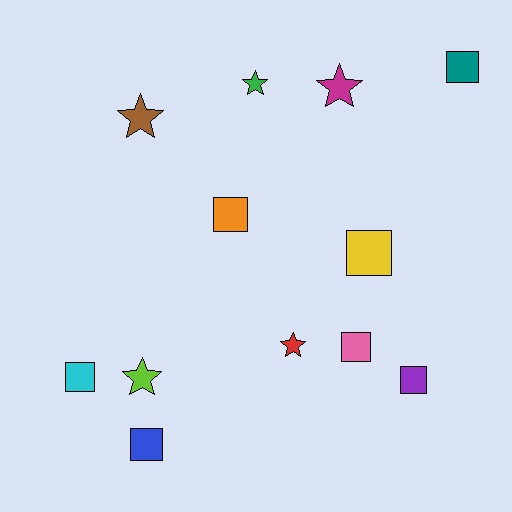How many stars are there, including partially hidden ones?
There are 5 stars.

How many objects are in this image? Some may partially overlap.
There are 12 objects.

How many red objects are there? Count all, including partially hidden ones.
There is 1 red object.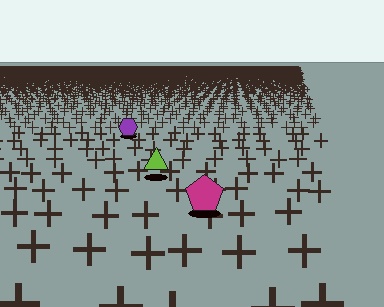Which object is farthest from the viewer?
The purple hexagon is farthest from the viewer. It appears smaller and the ground texture around it is denser.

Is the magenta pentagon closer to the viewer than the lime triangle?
Yes. The magenta pentagon is closer — you can tell from the texture gradient: the ground texture is coarser near it.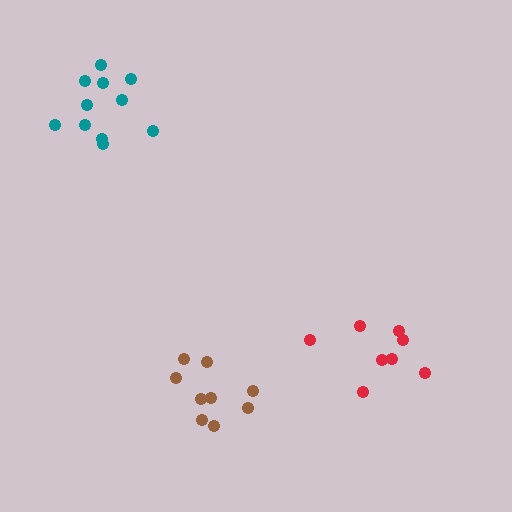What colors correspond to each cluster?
The clusters are colored: red, brown, teal.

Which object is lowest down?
The brown cluster is bottommost.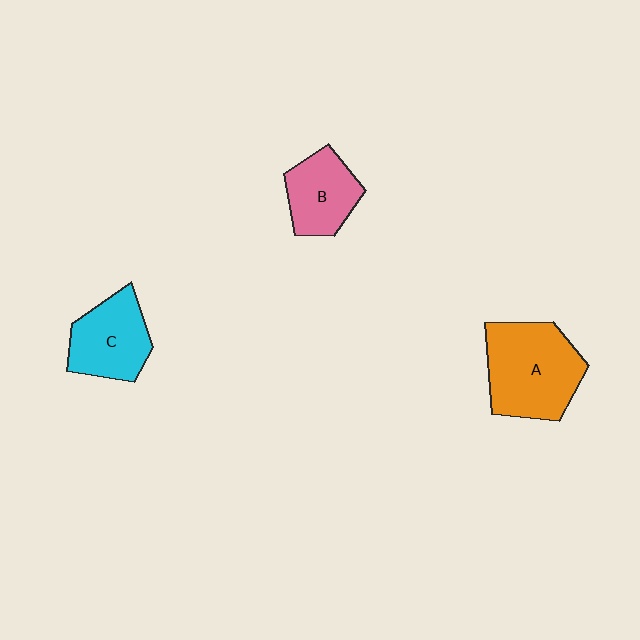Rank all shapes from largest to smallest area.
From largest to smallest: A (orange), C (cyan), B (pink).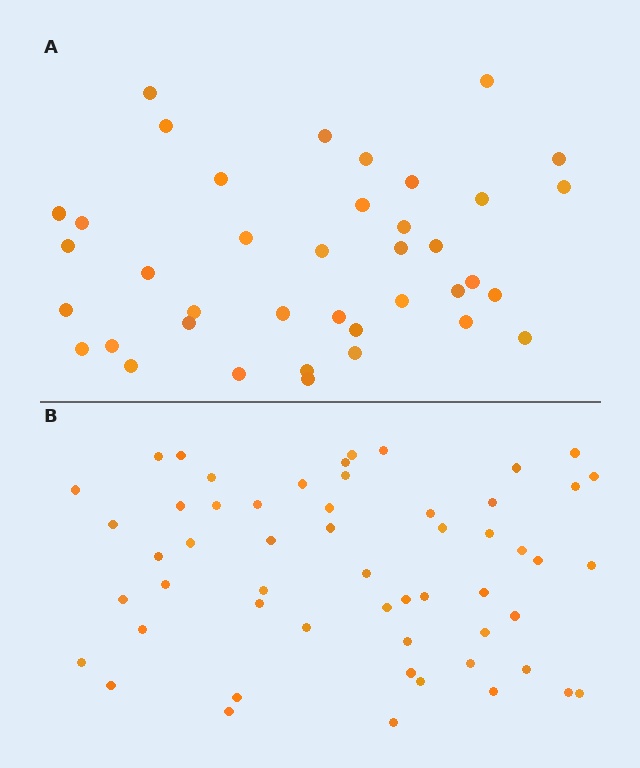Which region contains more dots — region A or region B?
Region B (the bottom region) has more dots.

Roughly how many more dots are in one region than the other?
Region B has approximately 15 more dots than region A.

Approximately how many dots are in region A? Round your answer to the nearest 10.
About 40 dots. (The exact count is 39, which rounds to 40.)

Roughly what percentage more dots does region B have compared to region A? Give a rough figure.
About 40% more.